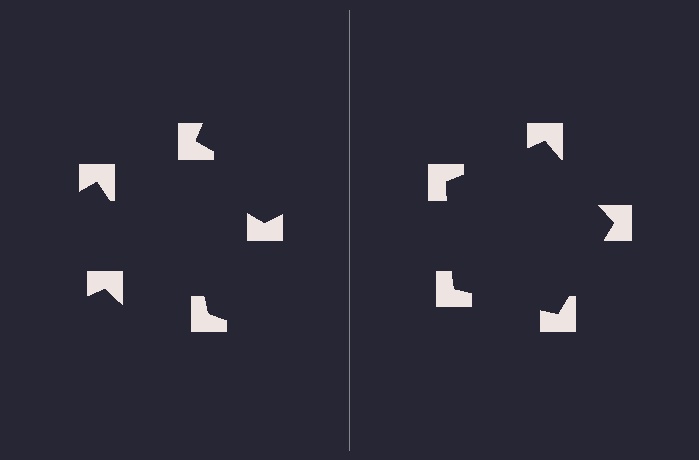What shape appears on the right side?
An illusory pentagon.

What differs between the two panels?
The notched squares are positioned identically on both sides; only the wedge orientations differ. On the right they align to a pentagon; on the left they are misaligned.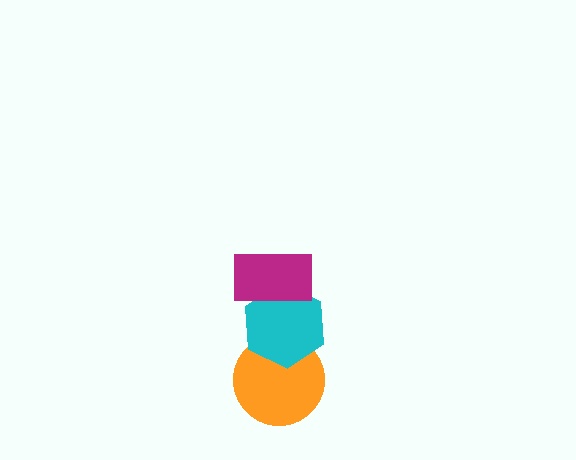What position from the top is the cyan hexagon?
The cyan hexagon is 2nd from the top.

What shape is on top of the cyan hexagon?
The magenta rectangle is on top of the cyan hexagon.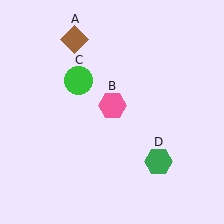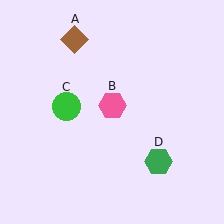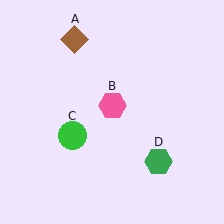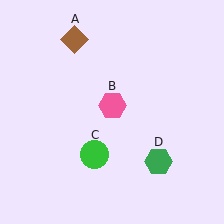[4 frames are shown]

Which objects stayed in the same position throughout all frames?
Brown diamond (object A) and pink hexagon (object B) and green hexagon (object D) remained stationary.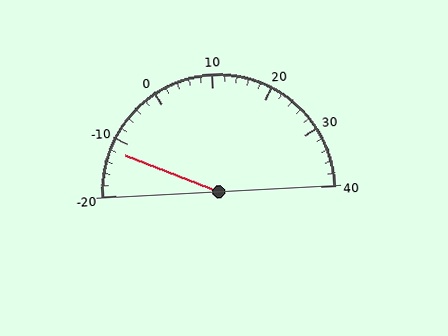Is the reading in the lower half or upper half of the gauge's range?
The reading is in the lower half of the range (-20 to 40).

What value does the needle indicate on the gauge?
The needle indicates approximately -12.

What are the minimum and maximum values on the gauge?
The gauge ranges from -20 to 40.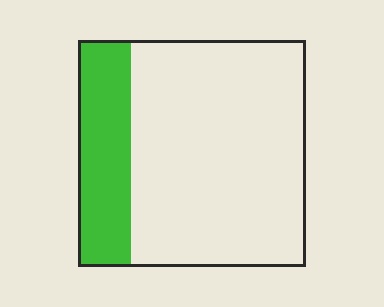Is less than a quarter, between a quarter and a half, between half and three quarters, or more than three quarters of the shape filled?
Less than a quarter.